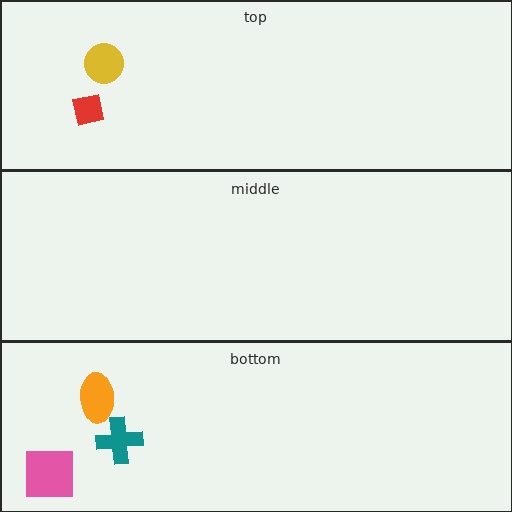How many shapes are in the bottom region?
3.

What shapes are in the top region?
The yellow circle, the red square.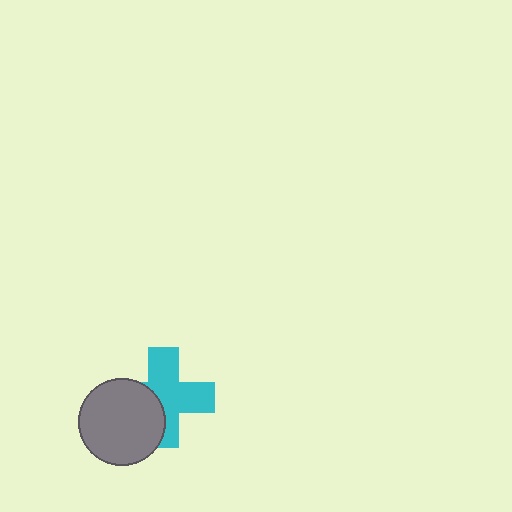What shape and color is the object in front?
The object in front is a gray circle.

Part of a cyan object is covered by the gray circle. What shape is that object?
It is a cross.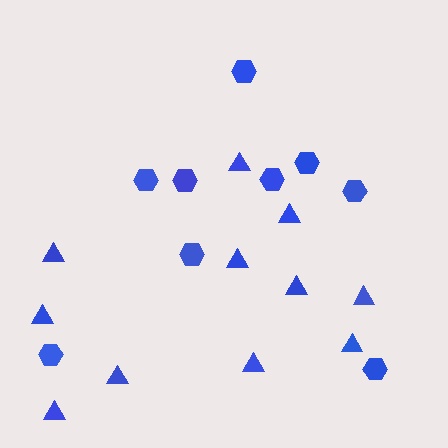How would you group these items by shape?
There are 2 groups: one group of triangles (11) and one group of hexagons (9).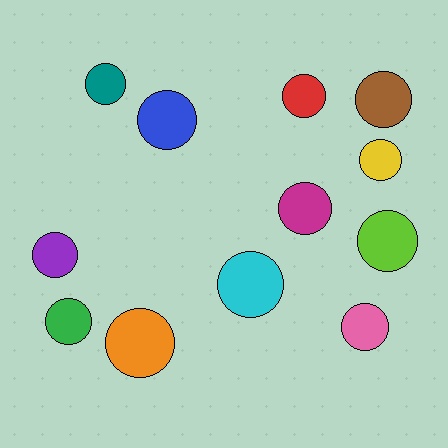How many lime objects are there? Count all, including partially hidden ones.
There is 1 lime object.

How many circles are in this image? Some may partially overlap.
There are 12 circles.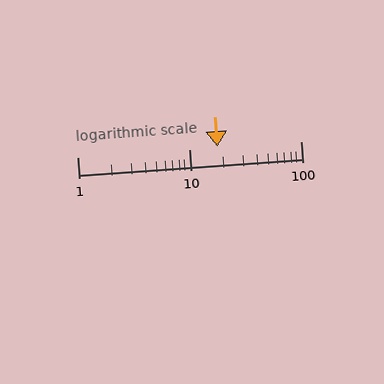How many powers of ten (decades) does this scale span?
The scale spans 2 decades, from 1 to 100.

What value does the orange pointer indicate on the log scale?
The pointer indicates approximately 18.